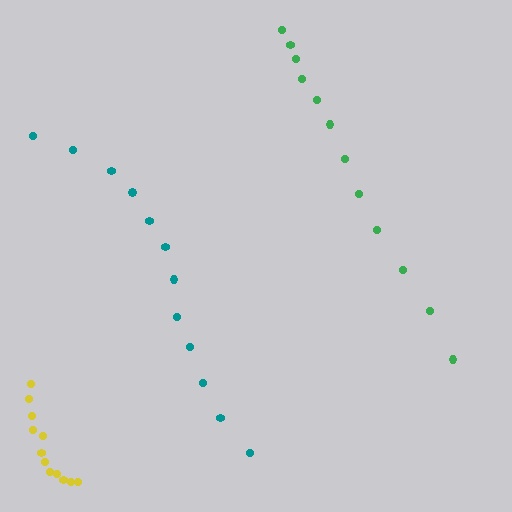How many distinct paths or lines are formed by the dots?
There are 3 distinct paths.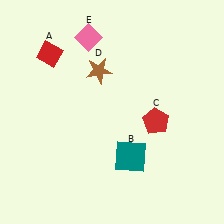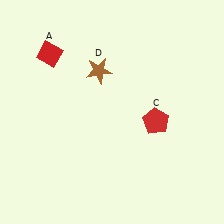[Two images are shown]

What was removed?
The teal square (B), the pink diamond (E) were removed in Image 2.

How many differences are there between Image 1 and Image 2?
There are 2 differences between the two images.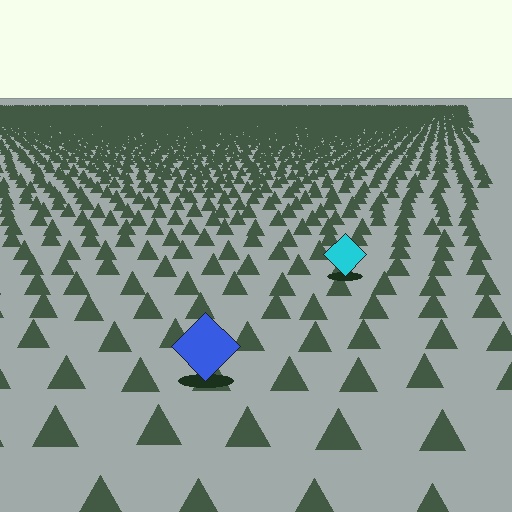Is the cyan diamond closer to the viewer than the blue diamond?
No. The blue diamond is closer — you can tell from the texture gradient: the ground texture is coarser near it.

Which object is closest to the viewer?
The blue diamond is closest. The texture marks near it are larger and more spread out.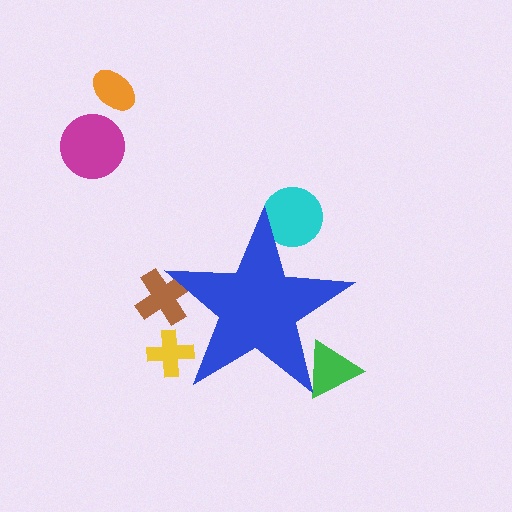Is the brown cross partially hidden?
Yes, the brown cross is partially hidden behind the blue star.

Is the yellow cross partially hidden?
Yes, the yellow cross is partially hidden behind the blue star.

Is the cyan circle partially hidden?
Yes, the cyan circle is partially hidden behind the blue star.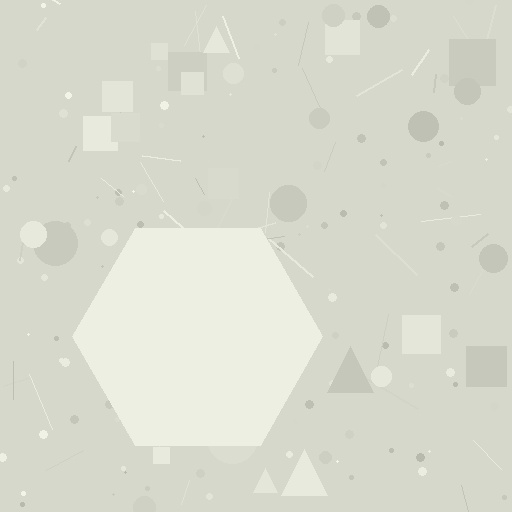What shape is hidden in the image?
A hexagon is hidden in the image.